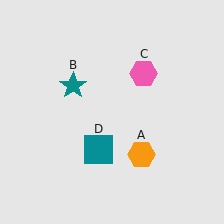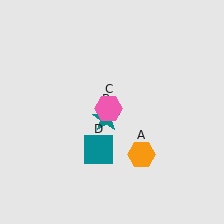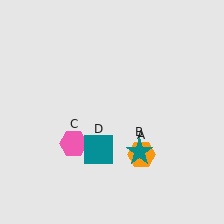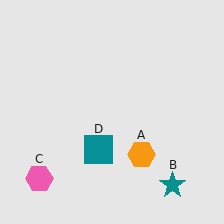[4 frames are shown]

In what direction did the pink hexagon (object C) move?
The pink hexagon (object C) moved down and to the left.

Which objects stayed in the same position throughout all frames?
Orange hexagon (object A) and teal square (object D) remained stationary.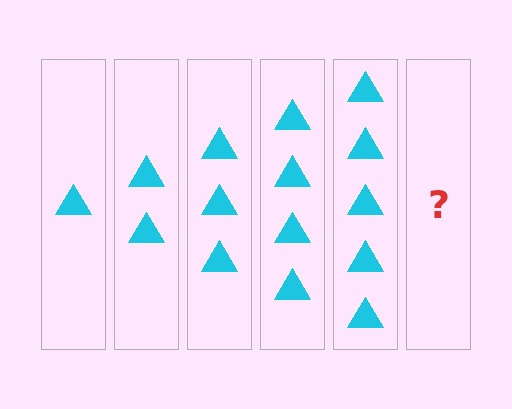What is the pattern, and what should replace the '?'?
The pattern is that each step adds one more triangle. The '?' should be 6 triangles.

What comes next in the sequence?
The next element should be 6 triangles.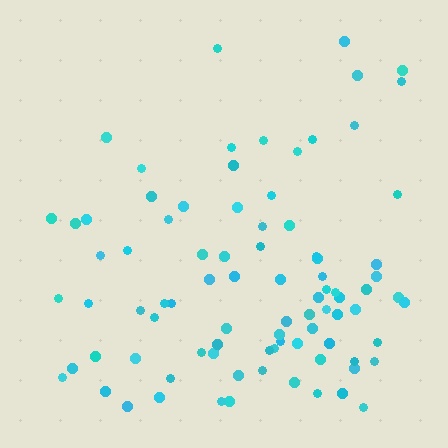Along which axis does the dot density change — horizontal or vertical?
Vertical.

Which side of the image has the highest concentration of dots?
The bottom.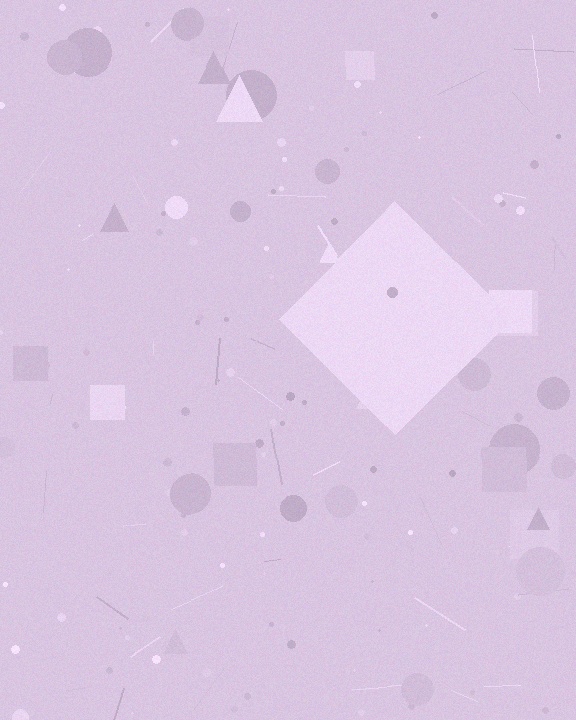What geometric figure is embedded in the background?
A diamond is embedded in the background.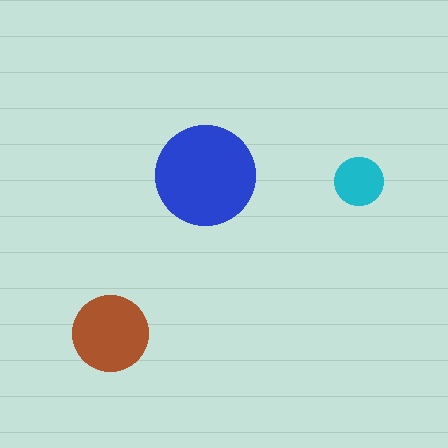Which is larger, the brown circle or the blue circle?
The blue one.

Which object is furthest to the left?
The brown circle is leftmost.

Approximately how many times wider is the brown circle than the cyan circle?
About 1.5 times wider.